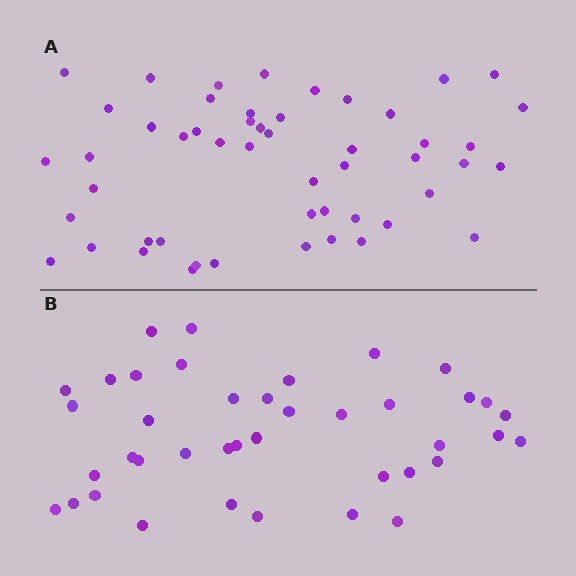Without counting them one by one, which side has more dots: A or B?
Region A (the top region) has more dots.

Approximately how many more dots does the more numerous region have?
Region A has roughly 12 or so more dots than region B.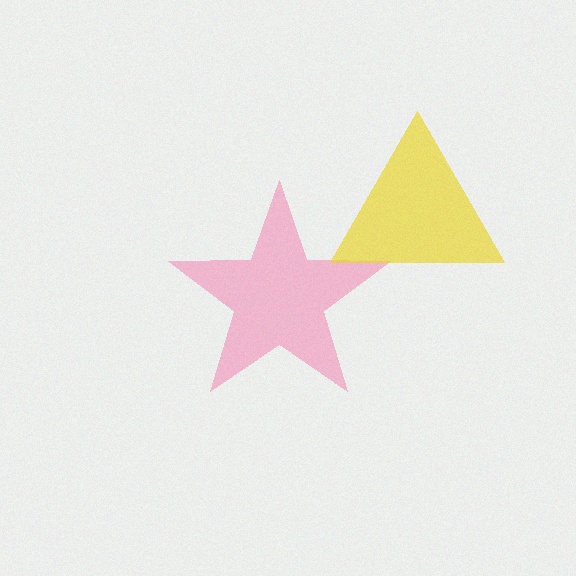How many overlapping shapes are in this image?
There are 2 overlapping shapes in the image.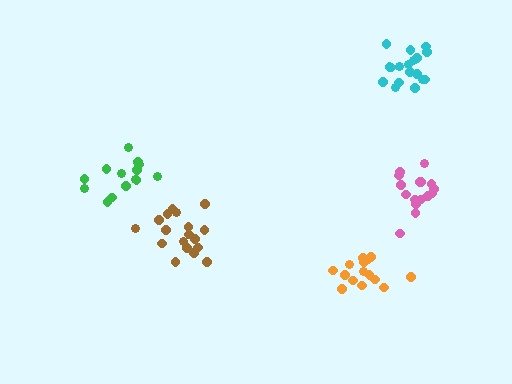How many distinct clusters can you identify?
There are 5 distinct clusters.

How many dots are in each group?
Group 1: 17 dots, Group 2: 18 dots, Group 3: 15 dots, Group 4: 18 dots, Group 5: 15 dots (83 total).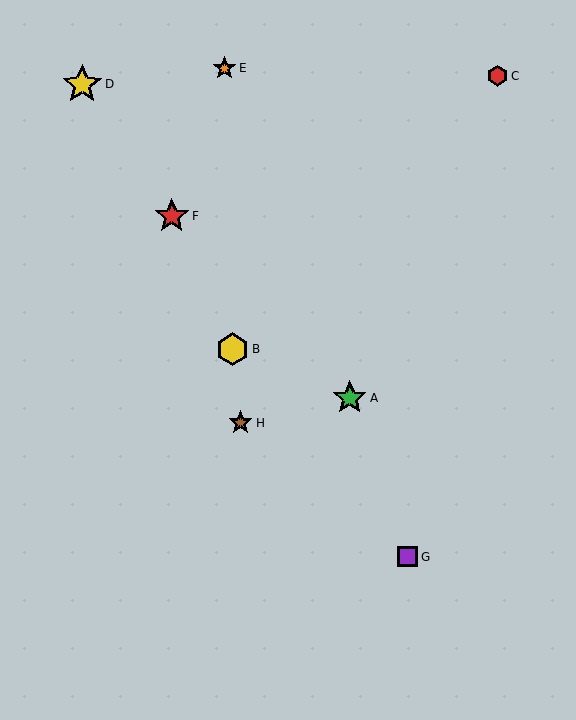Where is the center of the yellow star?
The center of the yellow star is at (82, 84).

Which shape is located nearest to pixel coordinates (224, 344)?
The yellow hexagon (labeled B) at (233, 349) is nearest to that location.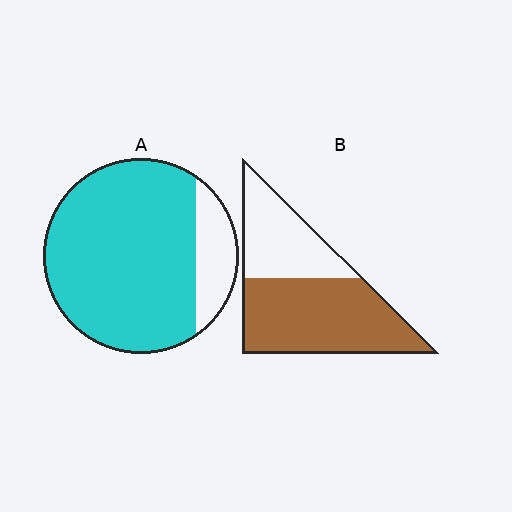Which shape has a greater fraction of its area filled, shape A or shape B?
Shape A.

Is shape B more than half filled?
Yes.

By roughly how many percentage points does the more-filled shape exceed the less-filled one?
By roughly 20 percentage points (A over B).